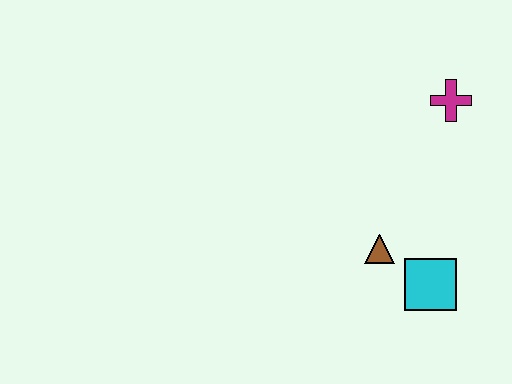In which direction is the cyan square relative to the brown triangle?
The cyan square is to the right of the brown triangle.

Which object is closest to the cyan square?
The brown triangle is closest to the cyan square.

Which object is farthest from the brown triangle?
The magenta cross is farthest from the brown triangle.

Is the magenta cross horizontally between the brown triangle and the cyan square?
No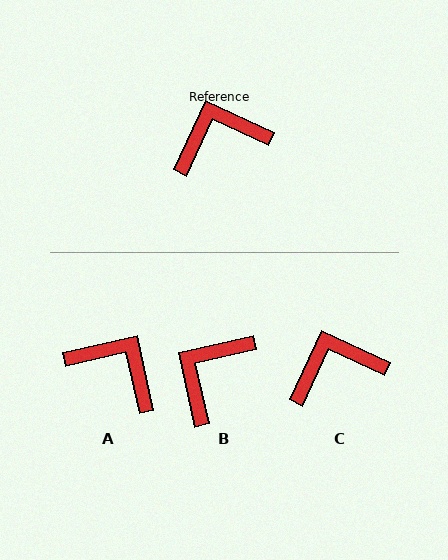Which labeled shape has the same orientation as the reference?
C.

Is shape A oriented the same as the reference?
No, it is off by about 52 degrees.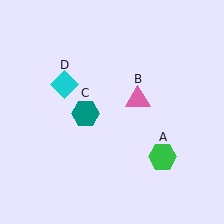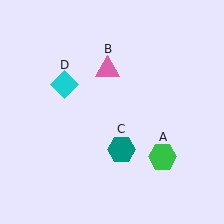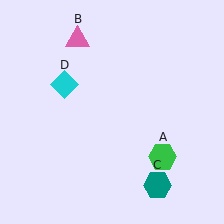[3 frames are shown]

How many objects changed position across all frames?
2 objects changed position: pink triangle (object B), teal hexagon (object C).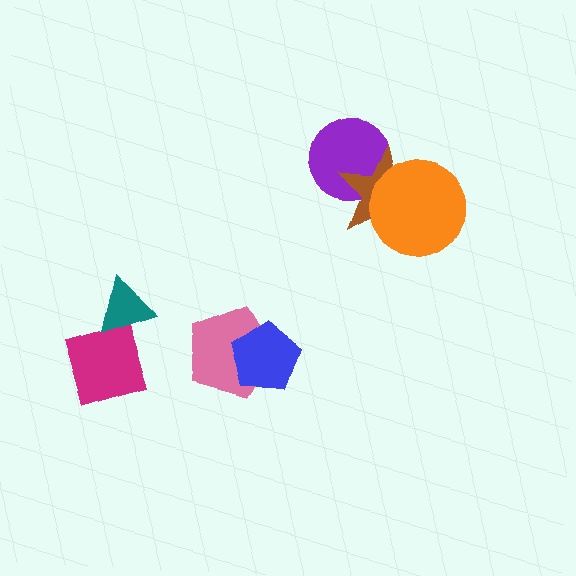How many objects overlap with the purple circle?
1 object overlaps with the purple circle.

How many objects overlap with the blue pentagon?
1 object overlaps with the blue pentagon.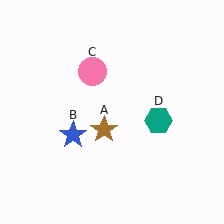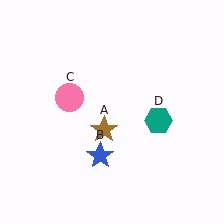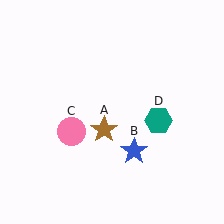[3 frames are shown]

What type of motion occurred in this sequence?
The blue star (object B), pink circle (object C) rotated counterclockwise around the center of the scene.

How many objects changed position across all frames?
2 objects changed position: blue star (object B), pink circle (object C).